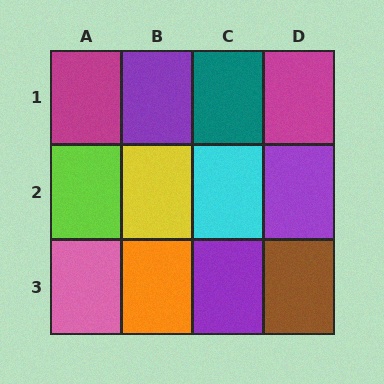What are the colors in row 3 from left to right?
Pink, orange, purple, brown.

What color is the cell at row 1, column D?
Magenta.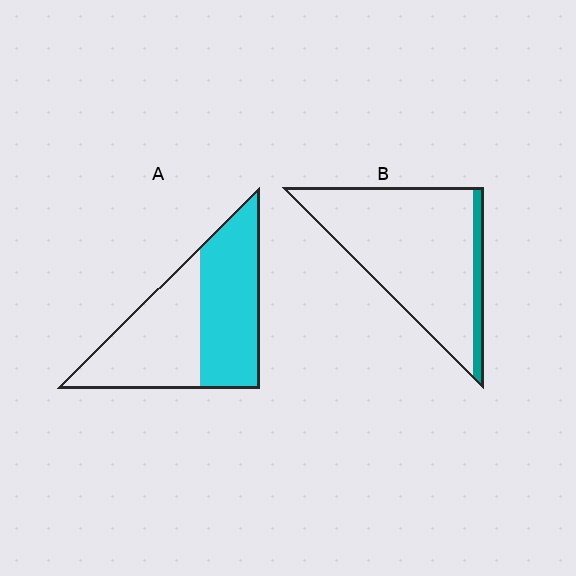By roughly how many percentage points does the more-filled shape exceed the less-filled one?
By roughly 40 percentage points (A over B).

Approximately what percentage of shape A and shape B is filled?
A is approximately 50% and B is approximately 10%.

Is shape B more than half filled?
No.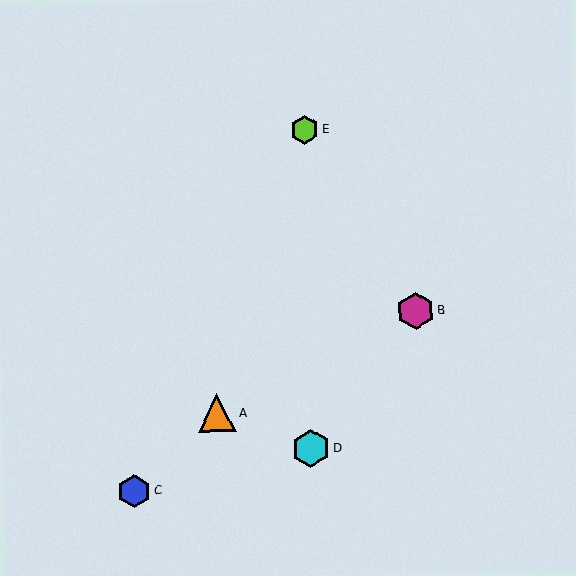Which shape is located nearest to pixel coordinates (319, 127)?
The lime hexagon (labeled E) at (305, 130) is nearest to that location.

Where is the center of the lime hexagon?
The center of the lime hexagon is at (305, 130).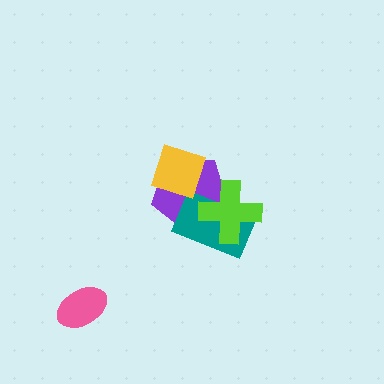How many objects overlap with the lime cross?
2 objects overlap with the lime cross.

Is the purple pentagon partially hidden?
Yes, it is partially covered by another shape.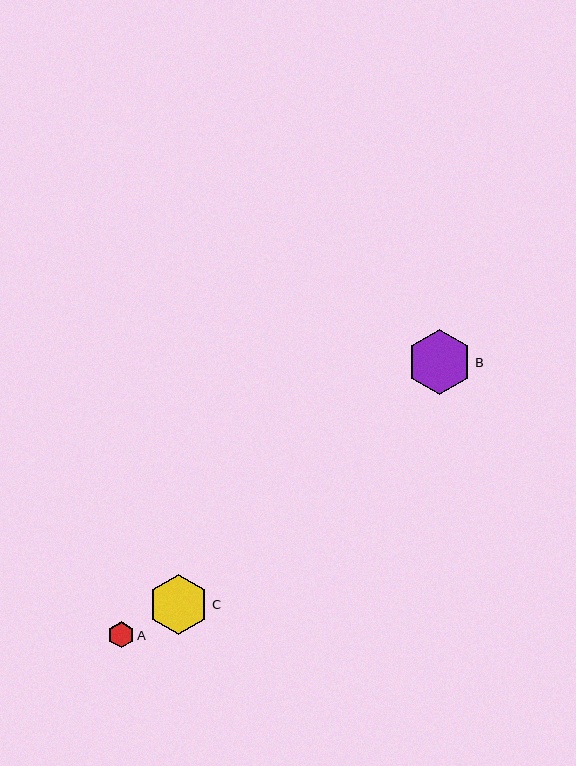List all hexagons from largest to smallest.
From largest to smallest: B, C, A.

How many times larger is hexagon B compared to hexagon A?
Hexagon B is approximately 2.5 times the size of hexagon A.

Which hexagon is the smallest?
Hexagon A is the smallest with a size of approximately 26 pixels.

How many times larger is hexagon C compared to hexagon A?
Hexagon C is approximately 2.3 times the size of hexagon A.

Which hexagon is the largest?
Hexagon B is the largest with a size of approximately 65 pixels.